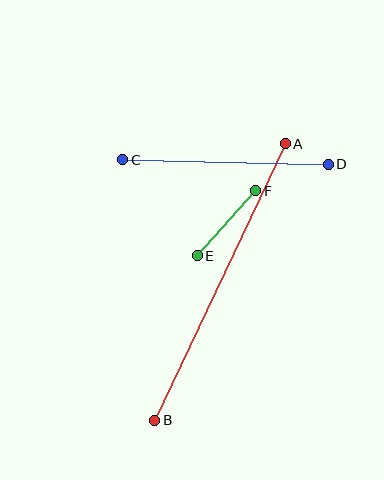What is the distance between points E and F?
The distance is approximately 87 pixels.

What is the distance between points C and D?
The distance is approximately 206 pixels.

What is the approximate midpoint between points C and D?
The midpoint is at approximately (225, 162) pixels.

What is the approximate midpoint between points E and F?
The midpoint is at approximately (226, 223) pixels.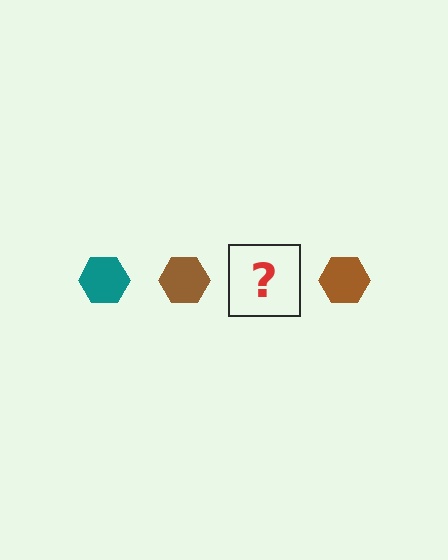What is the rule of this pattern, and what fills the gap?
The rule is that the pattern cycles through teal, brown hexagons. The gap should be filled with a teal hexagon.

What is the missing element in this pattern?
The missing element is a teal hexagon.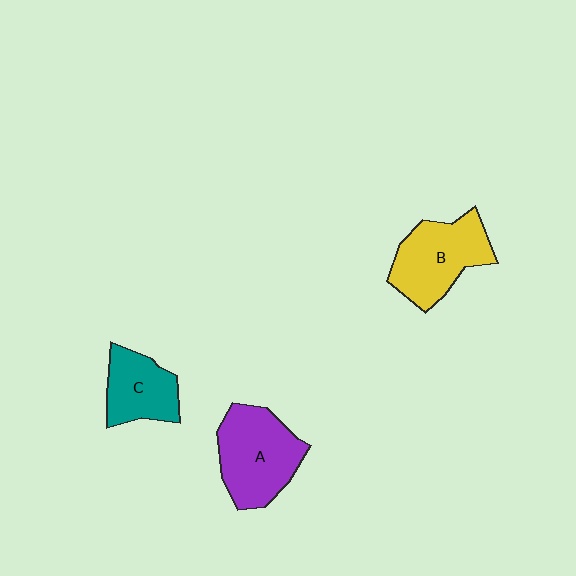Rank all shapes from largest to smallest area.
From largest to smallest: A (purple), B (yellow), C (teal).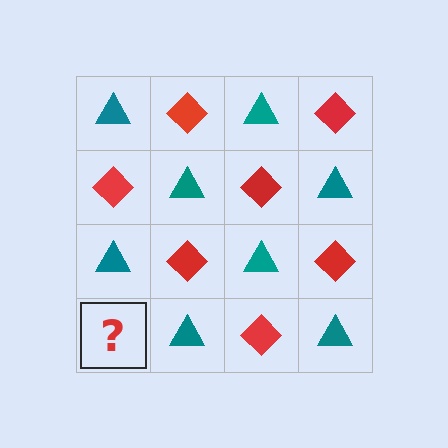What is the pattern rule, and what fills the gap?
The rule is that it alternates teal triangle and red diamond in a checkerboard pattern. The gap should be filled with a red diamond.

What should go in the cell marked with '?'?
The missing cell should contain a red diamond.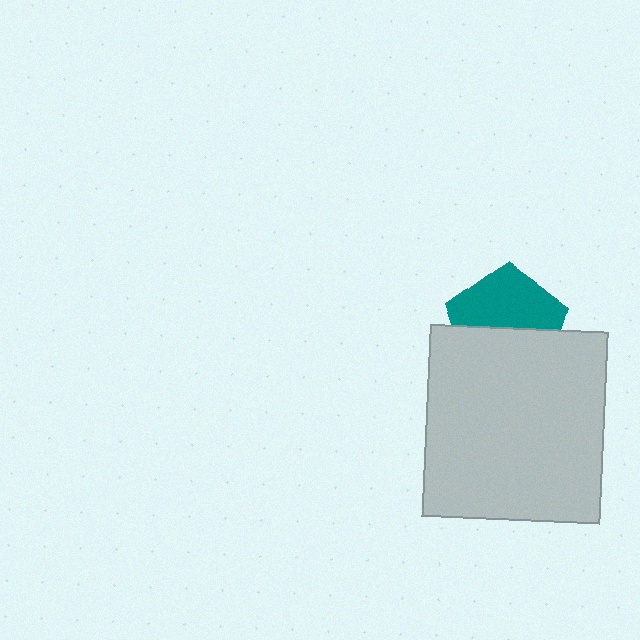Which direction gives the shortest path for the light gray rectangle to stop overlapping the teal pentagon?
Moving down gives the shortest separation.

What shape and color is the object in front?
The object in front is a light gray rectangle.